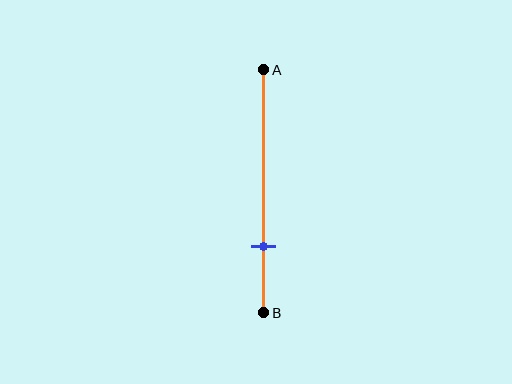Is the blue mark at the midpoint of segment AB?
No, the mark is at about 75% from A, not at the 50% midpoint.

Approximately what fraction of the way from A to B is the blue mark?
The blue mark is approximately 75% of the way from A to B.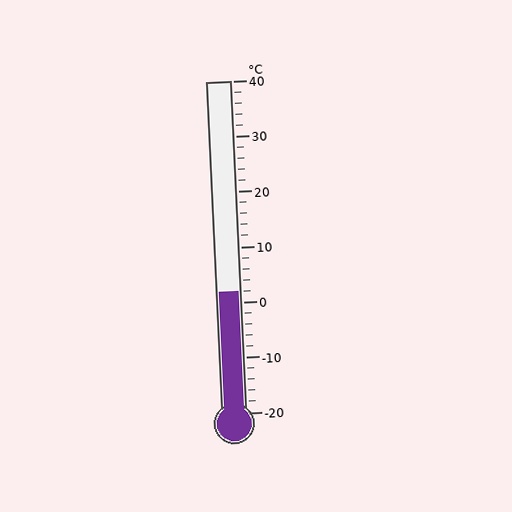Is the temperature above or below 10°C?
The temperature is below 10°C.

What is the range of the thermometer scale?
The thermometer scale ranges from -20°C to 40°C.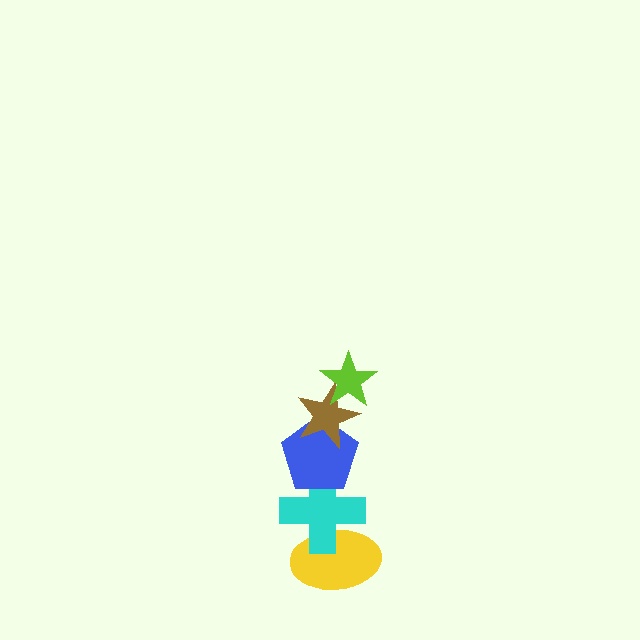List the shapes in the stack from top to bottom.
From top to bottom: the lime star, the brown star, the blue pentagon, the cyan cross, the yellow ellipse.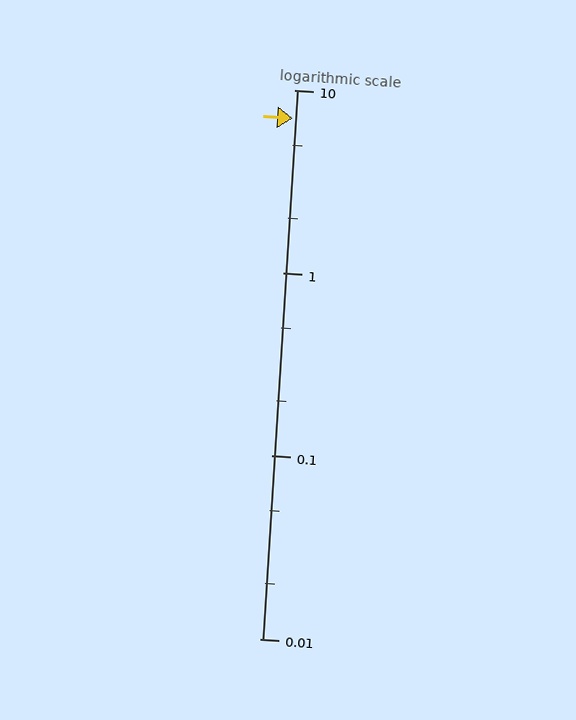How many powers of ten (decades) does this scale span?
The scale spans 3 decades, from 0.01 to 10.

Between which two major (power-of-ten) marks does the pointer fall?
The pointer is between 1 and 10.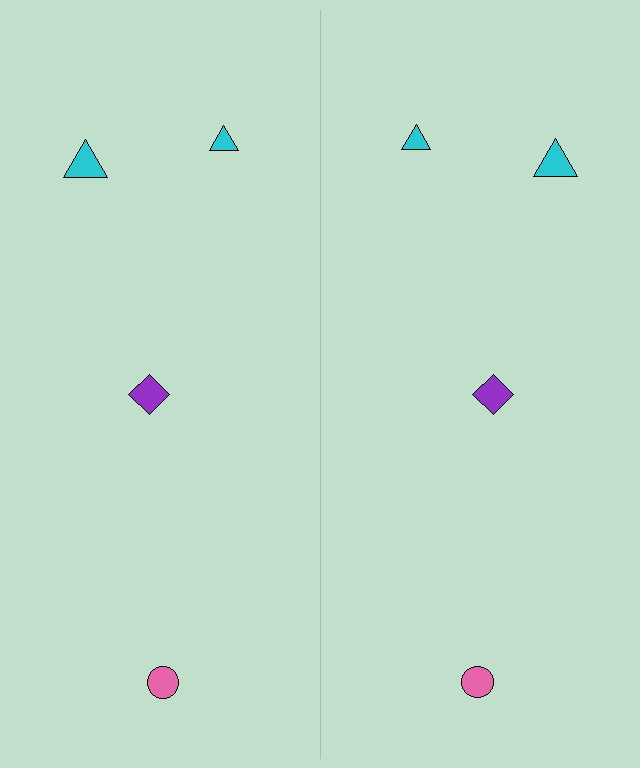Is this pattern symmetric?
Yes, this pattern has bilateral (reflection) symmetry.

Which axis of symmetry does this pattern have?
The pattern has a vertical axis of symmetry running through the center of the image.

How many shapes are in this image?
There are 8 shapes in this image.